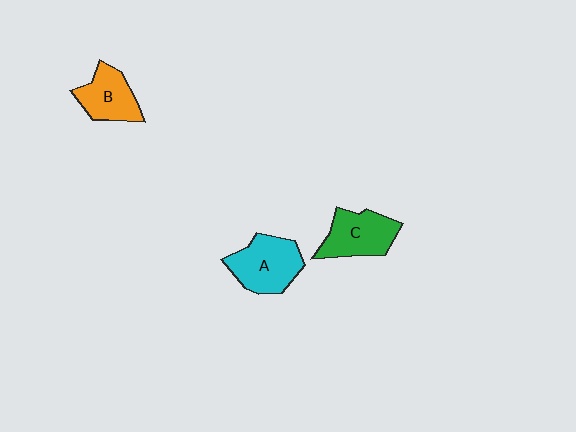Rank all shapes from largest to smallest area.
From largest to smallest: A (cyan), C (green), B (orange).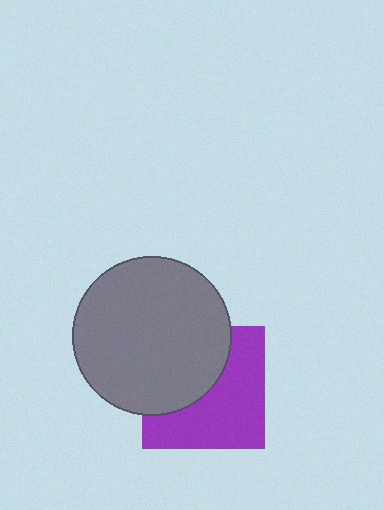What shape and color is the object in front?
The object in front is a gray circle.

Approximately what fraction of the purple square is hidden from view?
Roughly 44% of the purple square is hidden behind the gray circle.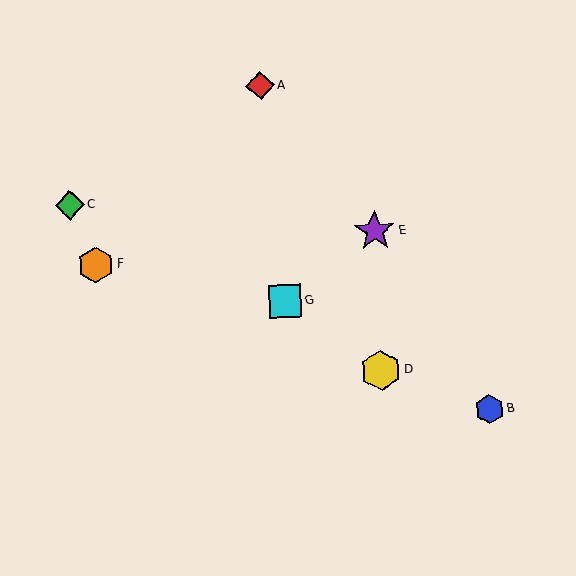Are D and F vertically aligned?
No, D is at x≈381 and F is at x≈96.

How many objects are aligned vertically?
2 objects (D, E) are aligned vertically.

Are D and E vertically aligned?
Yes, both are at x≈381.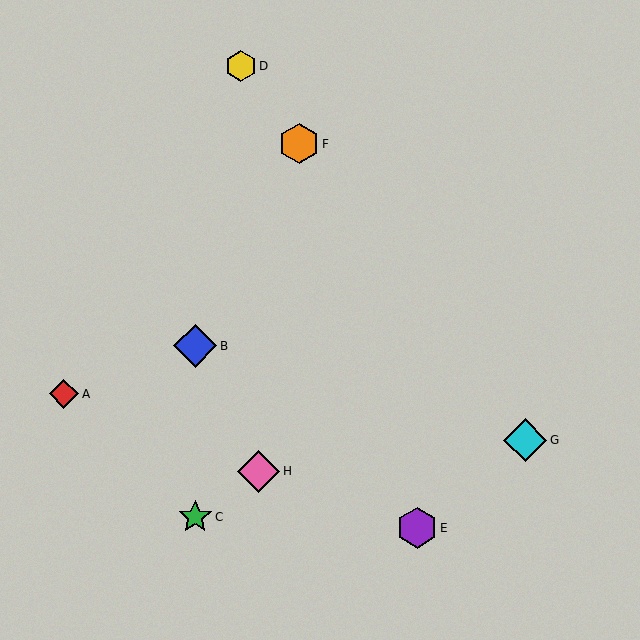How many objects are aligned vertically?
2 objects (B, C) are aligned vertically.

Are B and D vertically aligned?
No, B is at x≈195 and D is at x≈241.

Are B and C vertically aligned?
Yes, both are at x≈195.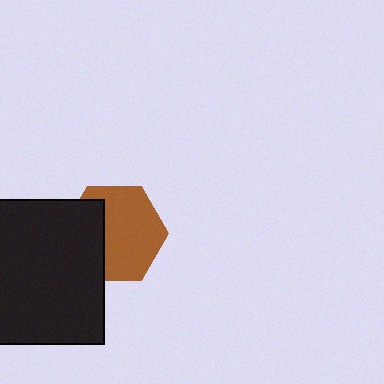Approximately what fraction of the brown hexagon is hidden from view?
Roughly 35% of the brown hexagon is hidden behind the black rectangle.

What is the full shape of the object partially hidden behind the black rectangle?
The partially hidden object is a brown hexagon.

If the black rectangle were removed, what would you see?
You would see the complete brown hexagon.